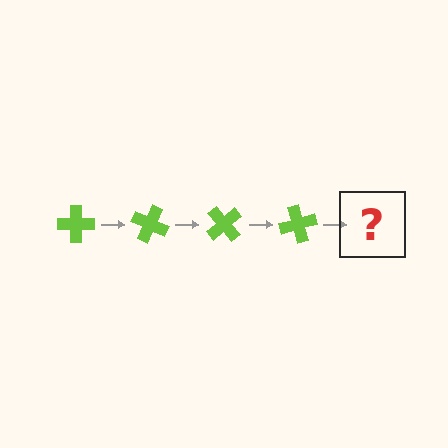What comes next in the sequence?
The next element should be a lime cross rotated 100 degrees.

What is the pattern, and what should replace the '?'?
The pattern is that the cross rotates 25 degrees each step. The '?' should be a lime cross rotated 100 degrees.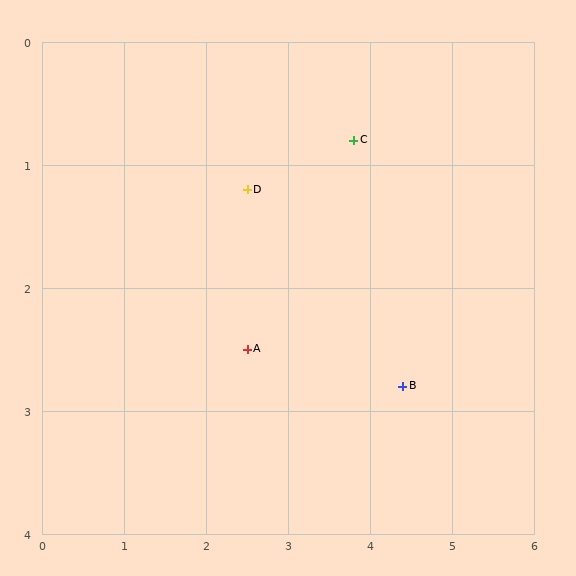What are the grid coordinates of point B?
Point B is at approximately (4.4, 2.8).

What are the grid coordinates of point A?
Point A is at approximately (2.5, 2.5).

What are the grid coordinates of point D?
Point D is at approximately (2.5, 1.2).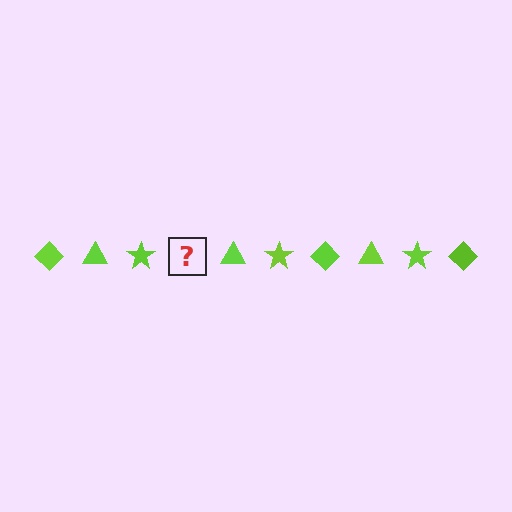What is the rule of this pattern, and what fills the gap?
The rule is that the pattern cycles through diamond, triangle, star shapes in lime. The gap should be filled with a lime diamond.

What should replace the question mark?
The question mark should be replaced with a lime diamond.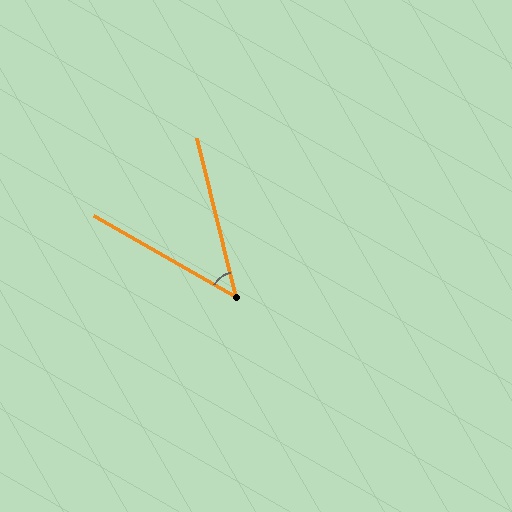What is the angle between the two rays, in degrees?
Approximately 47 degrees.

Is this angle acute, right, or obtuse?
It is acute.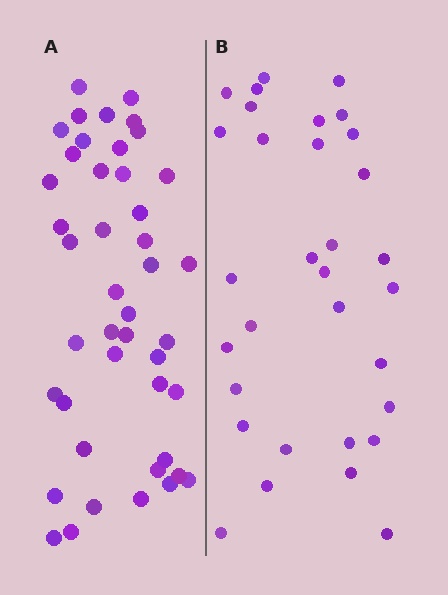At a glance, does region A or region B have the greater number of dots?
Region A (the left region) has more dots.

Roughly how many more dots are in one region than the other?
Region A has roughly 12 or so more dots than region B.